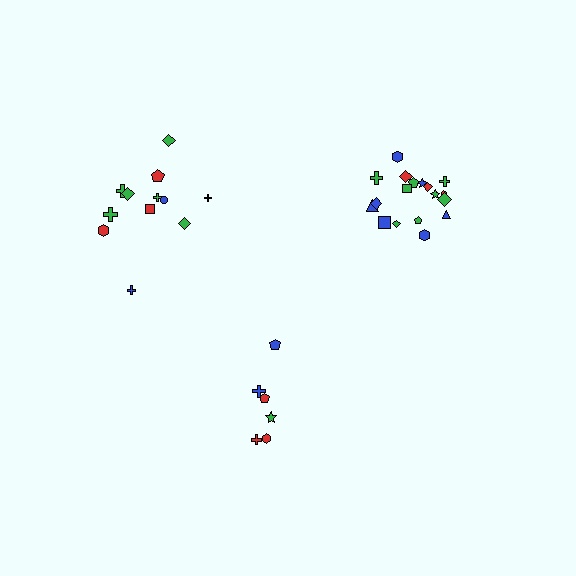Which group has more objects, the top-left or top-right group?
The top-right group.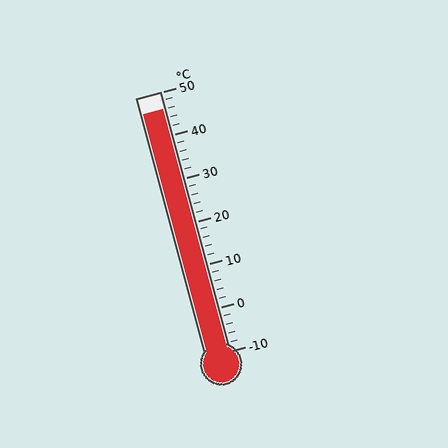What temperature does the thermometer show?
The thermometer shows approximately 46°C.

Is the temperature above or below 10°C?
The temperature is above 10°C.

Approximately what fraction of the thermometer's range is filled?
The thermometer is filled to approximately 95% of its range.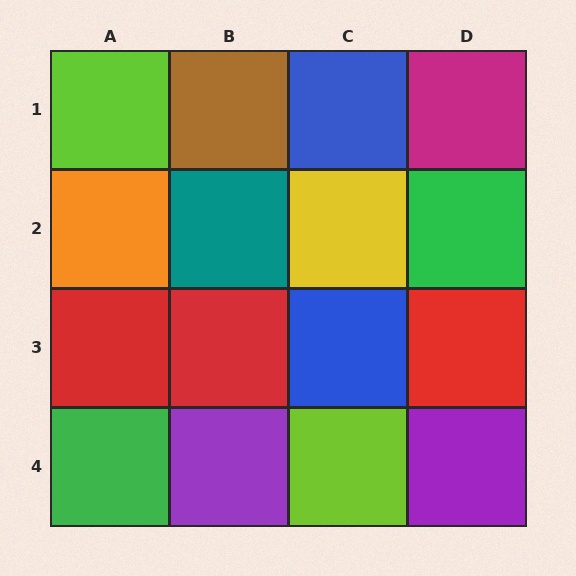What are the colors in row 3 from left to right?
Red, red, blue, red.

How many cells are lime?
2 cells are lime.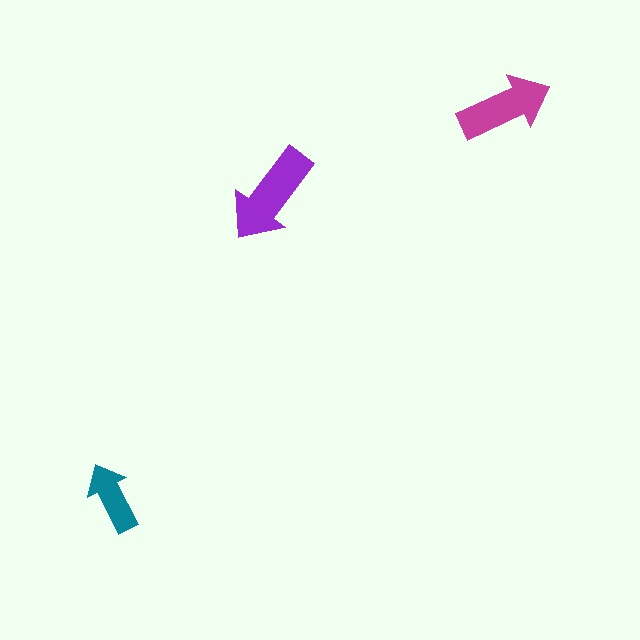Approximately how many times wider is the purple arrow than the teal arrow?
About 1.5 times wider.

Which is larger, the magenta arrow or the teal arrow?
The magenta one.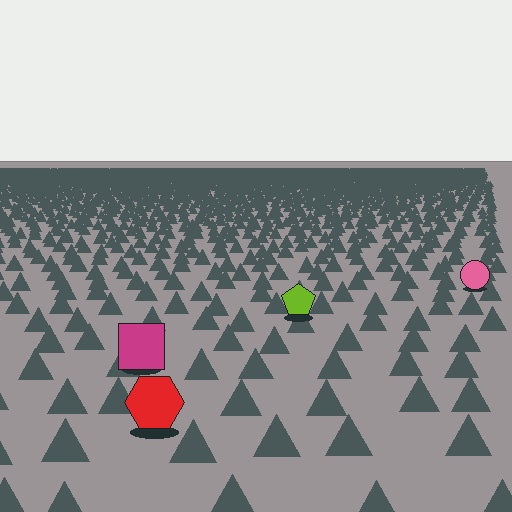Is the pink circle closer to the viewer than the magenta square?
No. The magenta square is closer — you can tell from the texture gradient: the ground texture is coarser near it.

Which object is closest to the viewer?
The red hexagon is closest. The texture marks near it are larger and more spread out.